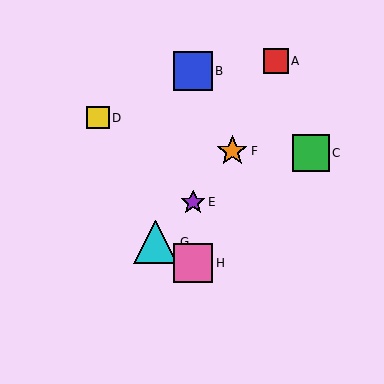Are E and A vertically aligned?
No, E is at x≈193 and A is at x≈276.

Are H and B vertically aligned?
Yes, both are at x≈193.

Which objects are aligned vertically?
Objects B, E, H are aligned vertically.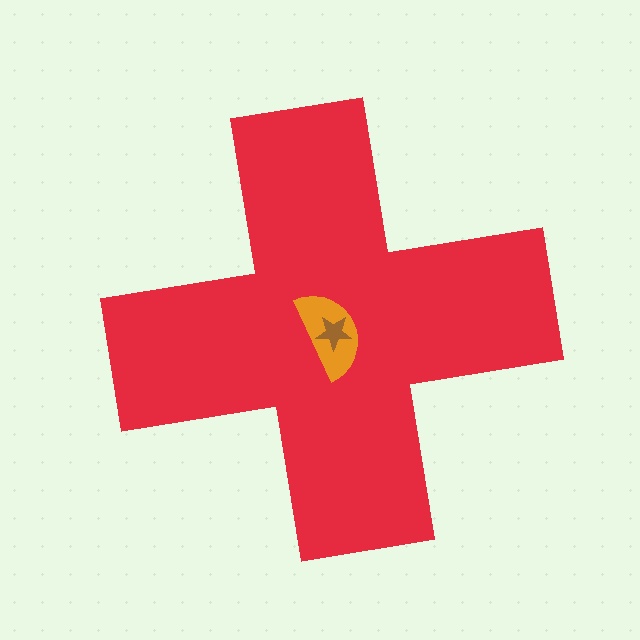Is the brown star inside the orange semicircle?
Yes.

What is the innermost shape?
The brown star.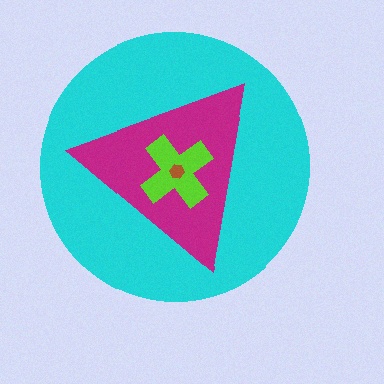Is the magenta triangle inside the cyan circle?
Yes.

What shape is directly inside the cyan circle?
The magenta triangle.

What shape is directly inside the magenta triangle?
The lime cross.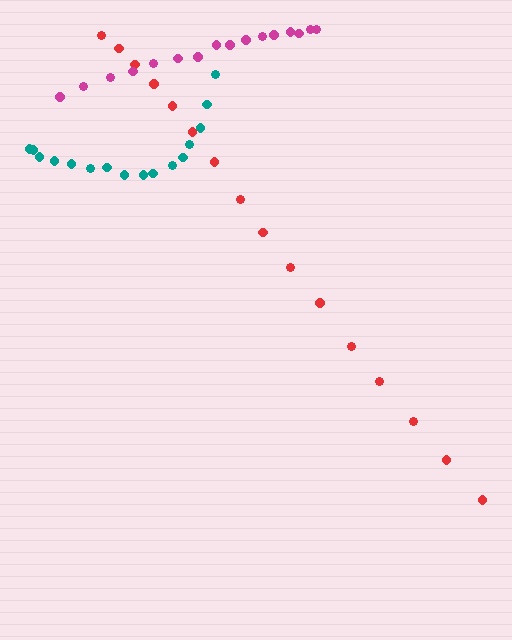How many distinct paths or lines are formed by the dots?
There are 3 distinct paths.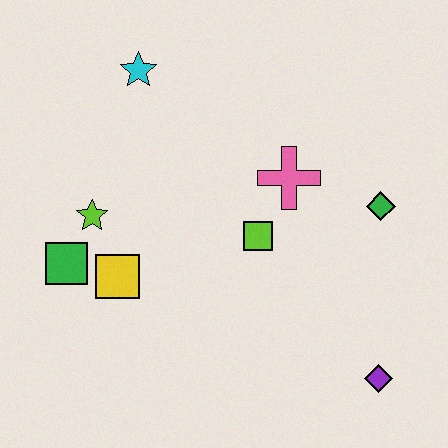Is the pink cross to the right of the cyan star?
Yes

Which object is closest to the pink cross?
The lime square is closest to the pink cross.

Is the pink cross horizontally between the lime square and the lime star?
No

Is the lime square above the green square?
Yes